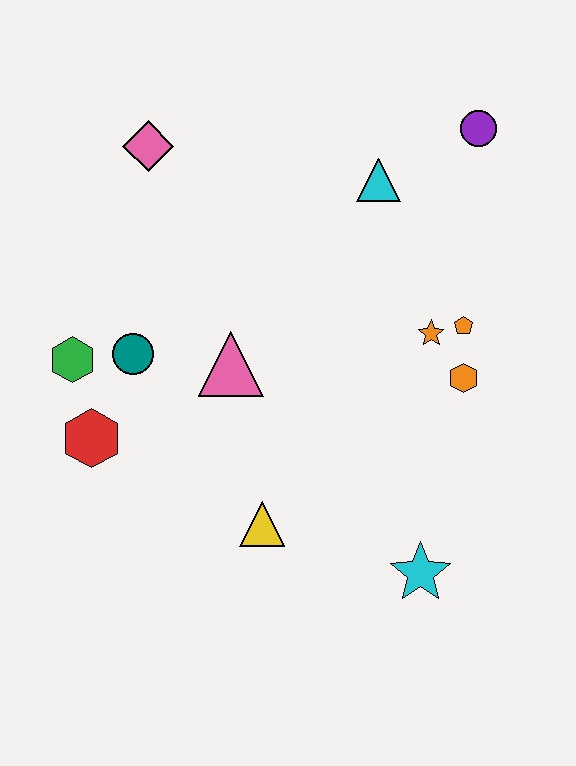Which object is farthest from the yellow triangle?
The purple circle is farthest from the yellow triangle.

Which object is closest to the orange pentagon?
The orange star is closest to the orange pentagon.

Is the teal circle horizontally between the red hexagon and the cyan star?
Yes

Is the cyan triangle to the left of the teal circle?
No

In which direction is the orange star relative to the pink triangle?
The orange star is to the right of the pink triangle.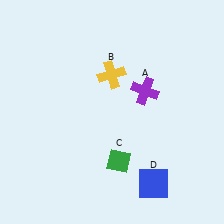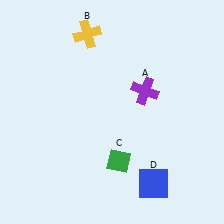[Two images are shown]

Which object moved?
The yellow cross (B) moved up.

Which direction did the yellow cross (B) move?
The yellow cross (B) moved up.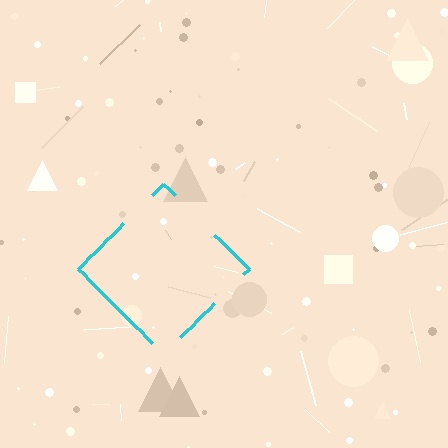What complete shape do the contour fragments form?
The contour fragments form a diamond.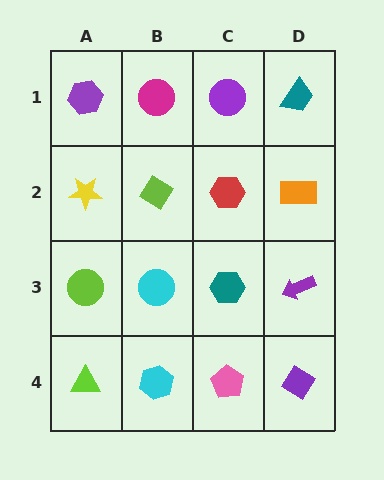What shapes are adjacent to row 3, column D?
An orange rectangle (row 2, column D), a purple diamond (row 4, column D), a teal hexagon (row 3, column C).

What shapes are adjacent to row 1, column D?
An orange rectangle (row 2, column D), a purple circle (row 1, column C).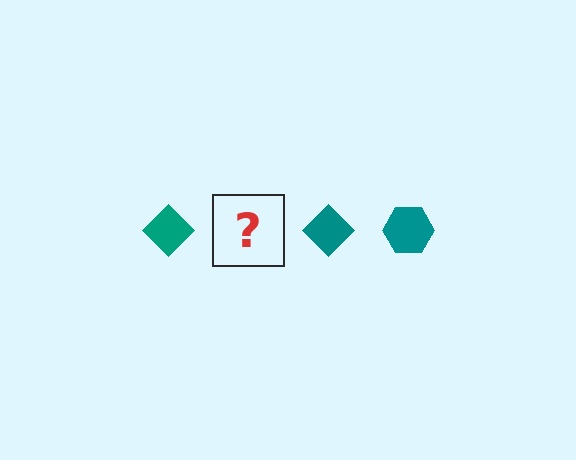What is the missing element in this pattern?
The missing element is a teal hexagon.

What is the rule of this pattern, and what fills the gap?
The rule is that the pattern cycles through diamond, hexagon shapes in teal. The gap should be filled with a teal hexagon.